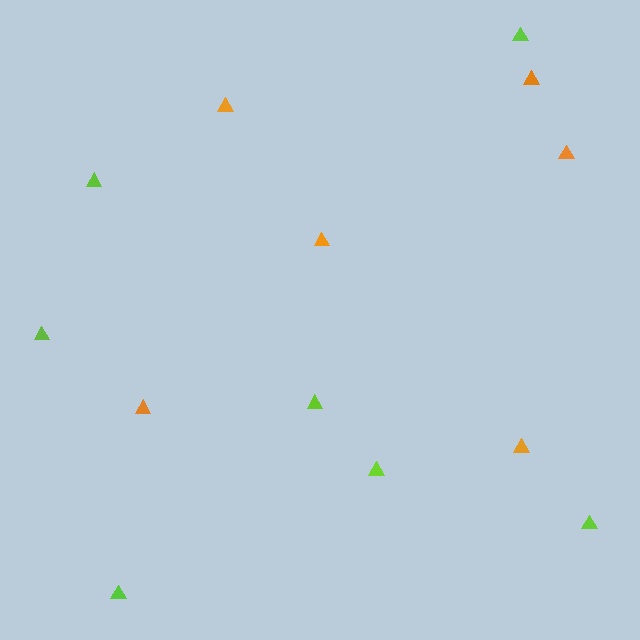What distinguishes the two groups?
There are 2 groups: one group of lime triangles (7) and one group of orange triangles (6).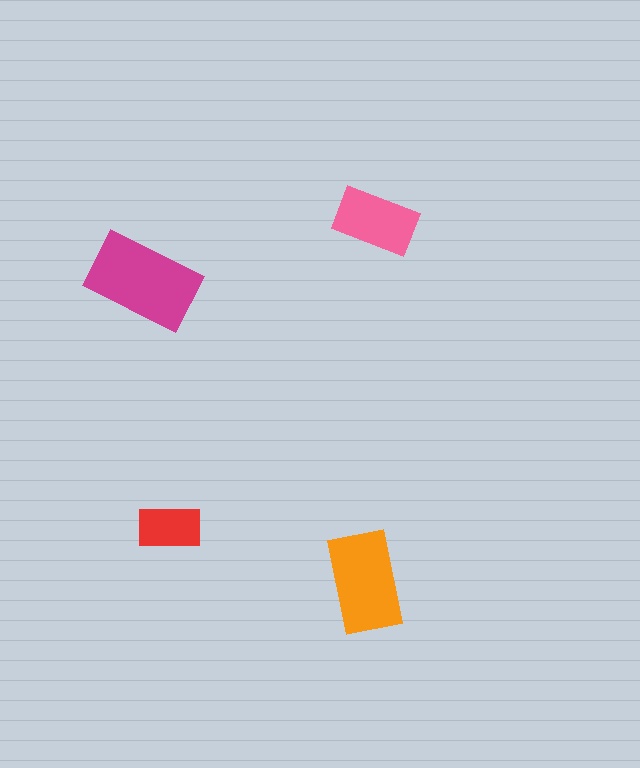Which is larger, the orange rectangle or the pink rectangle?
The orange one.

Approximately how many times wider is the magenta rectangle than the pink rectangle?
About 1.5 times wider.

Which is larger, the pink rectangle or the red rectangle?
The pink one.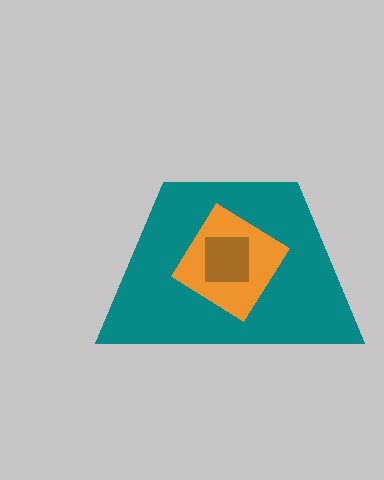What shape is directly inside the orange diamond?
The brown square.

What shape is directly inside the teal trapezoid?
The orange diamond.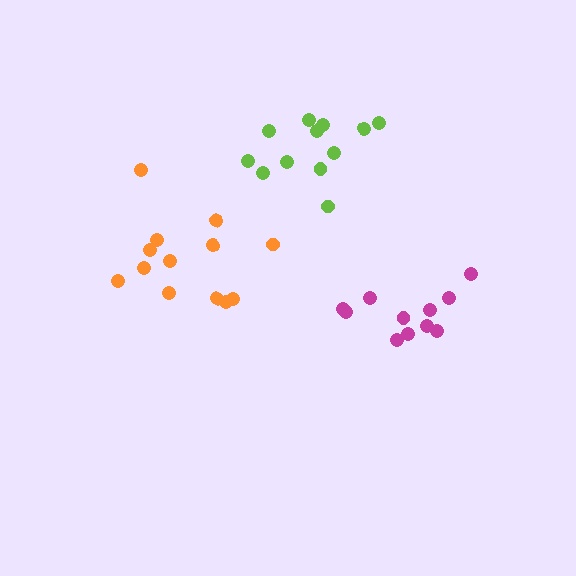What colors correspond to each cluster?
The clusters are colored: lime, orange, magenta.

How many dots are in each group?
Group 1: 12 dots, Group 2: 13 dots, Group 3: 11 dots (36 total).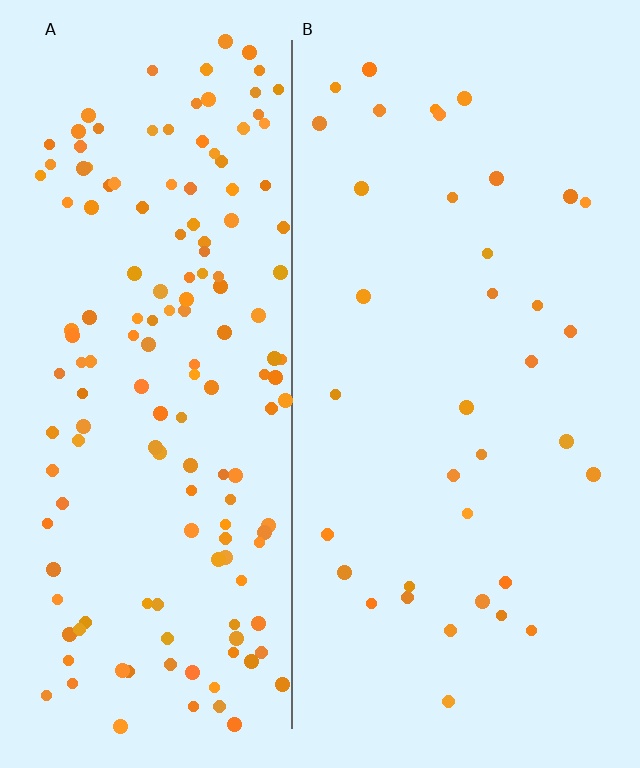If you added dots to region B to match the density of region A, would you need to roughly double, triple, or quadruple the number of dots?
Approximately quadruple.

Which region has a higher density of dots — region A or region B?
A (the left).